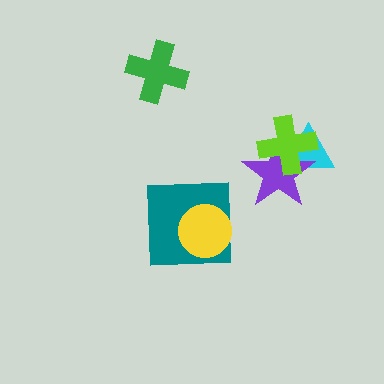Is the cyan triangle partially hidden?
Yes, it is partially covered by another shape.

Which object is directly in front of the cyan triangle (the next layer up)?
The purple star is directly in front of the cyan triangle.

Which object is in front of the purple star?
The lime cross is in front of the purple star.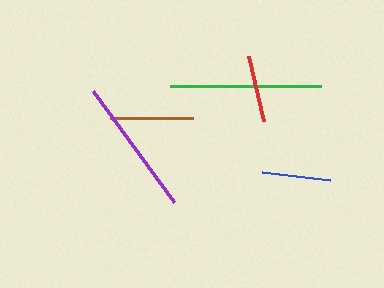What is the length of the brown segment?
The brown segment is approximately 83 pixels long.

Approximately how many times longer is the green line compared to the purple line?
The green line is approximately 1.1 times the length of the purple line.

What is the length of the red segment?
The red segment is approximately 66 pixels long.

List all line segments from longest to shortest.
From longest to shortest: green, purple, brown, blue, red.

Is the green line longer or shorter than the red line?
The green line is longer than the red line.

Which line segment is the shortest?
The red line is the shortest at approximately 66 pixels.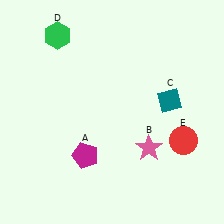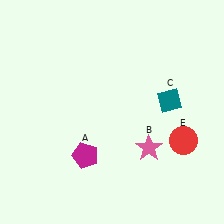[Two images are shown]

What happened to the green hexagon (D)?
The green hexagon (D) was removed in Image 2. It was in the top-left area of Image 1.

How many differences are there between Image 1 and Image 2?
There is 1 difference between the two images.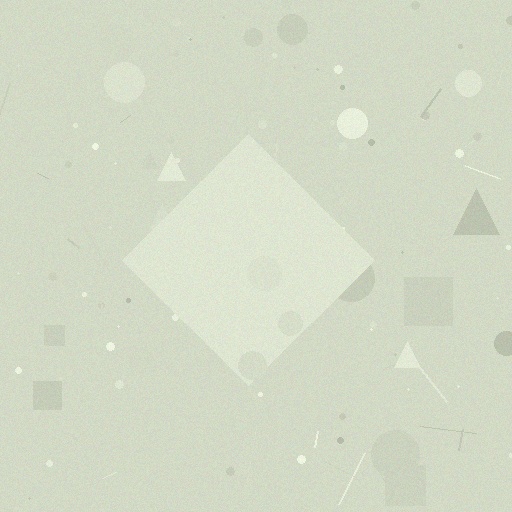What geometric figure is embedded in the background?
A diamond is embedded in the background.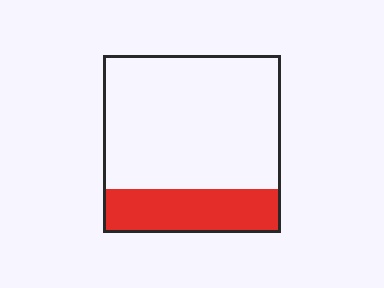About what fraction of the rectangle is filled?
About one quarter (1/4).